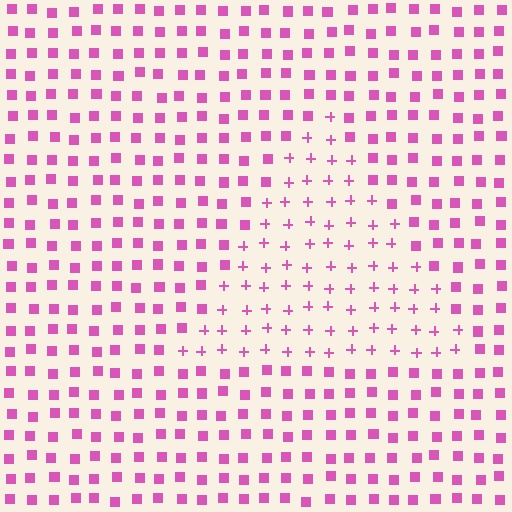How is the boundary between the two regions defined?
The boundary is defined by a change in element shape: plus signs inside vs. squares outside. All elements share the same color and spacing.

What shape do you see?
I see a triangle.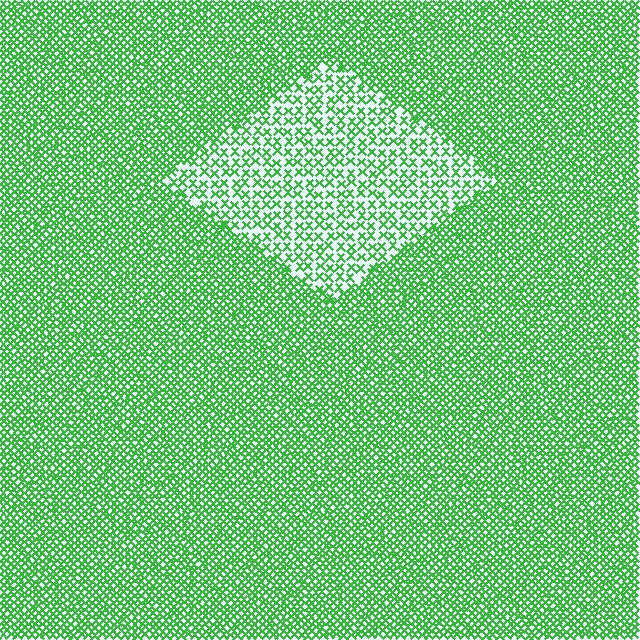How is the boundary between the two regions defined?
The boundary is defined by a change in element density (approximately 2.2x ratio). All elements are the same color, size, and shape.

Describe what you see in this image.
The image contains small green elements arranged at two different densities. A diamond-shaped region is visible where the elements are less densely packed than the surrounding area.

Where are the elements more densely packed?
The elements are more densely packed outside the diamond boundary.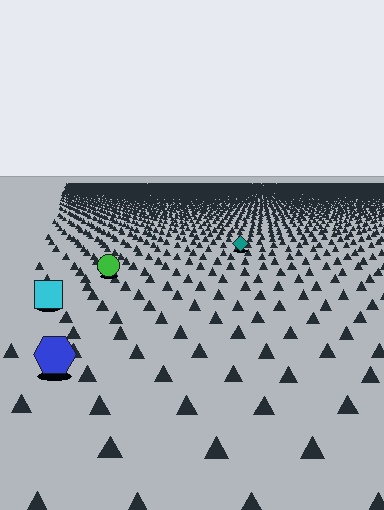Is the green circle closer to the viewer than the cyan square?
No. The cyan square is closer — you can tell from the texture gradient: the ground texture is coarser near it.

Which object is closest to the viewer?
The blue hexagon is closest. The texture marks near it are larger and more spread out.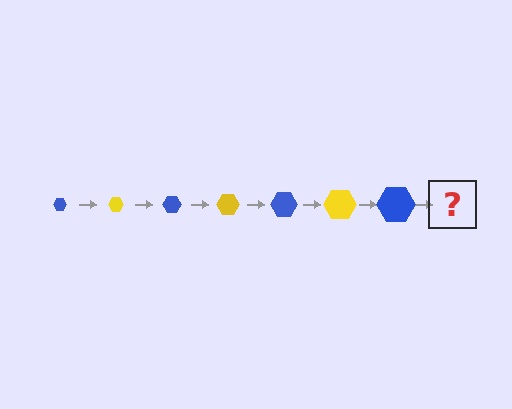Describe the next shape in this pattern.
It should be a yellow hexagon, larger than the previous one.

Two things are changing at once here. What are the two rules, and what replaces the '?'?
The two rules are that the hexagon grows larger each step and the color cycles through blue and yellow. The '?' should be a yellow hexagon, larger than the previous one.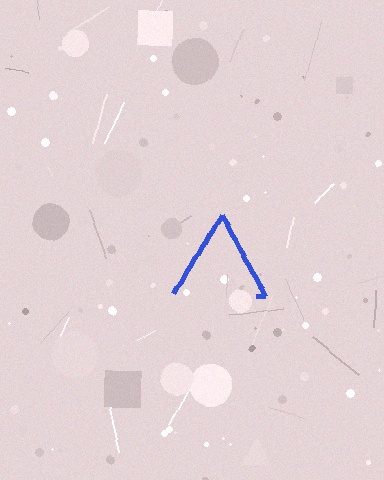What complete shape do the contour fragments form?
The contour fragments form a triangle.